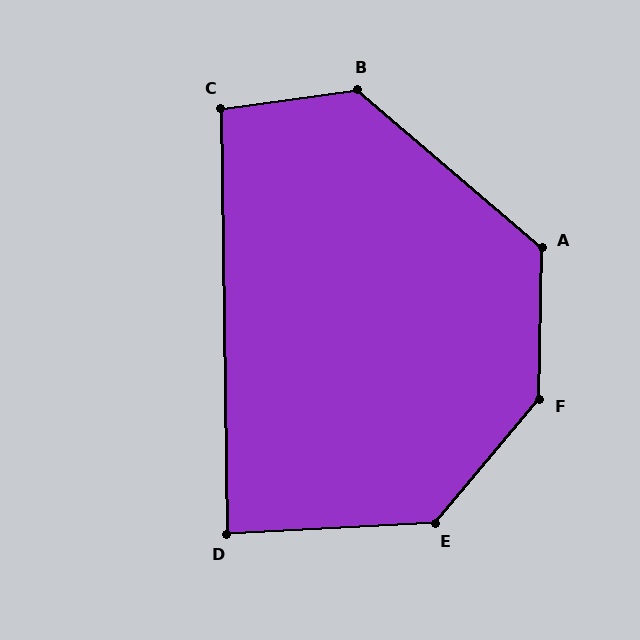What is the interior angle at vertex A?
Approximately 130 degrees (obtuse).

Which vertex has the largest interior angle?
F, at approximately 141 degrees.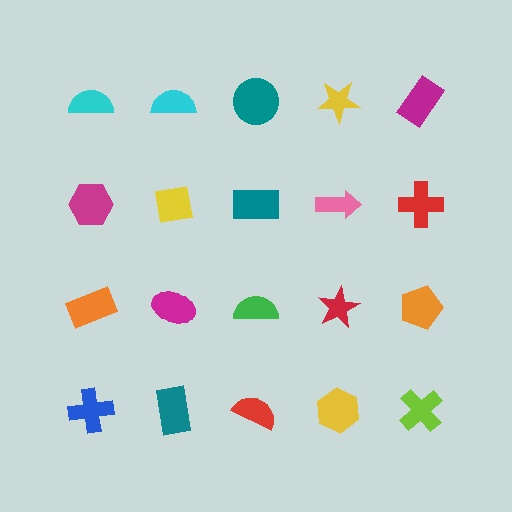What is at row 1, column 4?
A yellow star.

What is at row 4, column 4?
A yellow hexagon.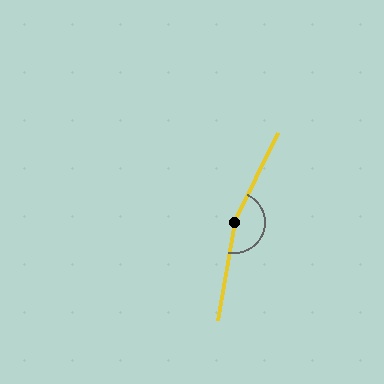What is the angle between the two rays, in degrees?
Approximately 163 degrees.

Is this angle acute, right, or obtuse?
It is obtuse.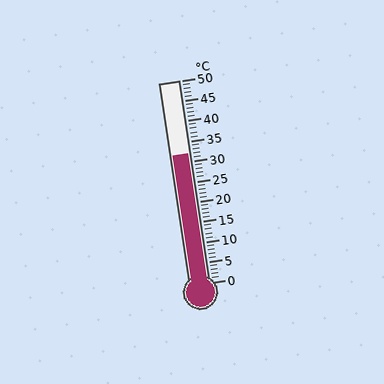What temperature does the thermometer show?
The thermometer shows approximately 32°C.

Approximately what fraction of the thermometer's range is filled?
The thermometer is filled to approximately 65% of its range.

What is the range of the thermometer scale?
The thermometer scale ranges from 0°C to 50°C.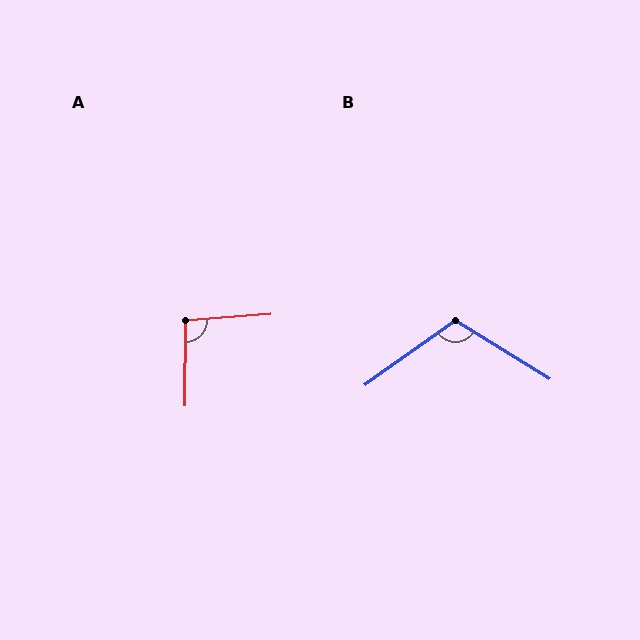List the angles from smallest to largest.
A (95°), B (113°).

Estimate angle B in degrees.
Approximately 113 degrees.